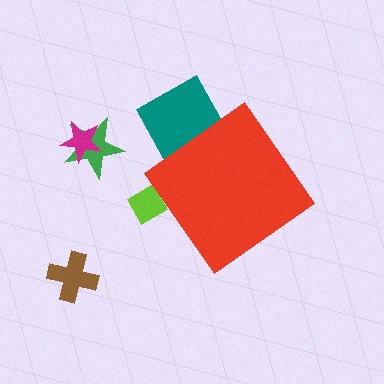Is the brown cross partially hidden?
No, the brown cross is fully visible.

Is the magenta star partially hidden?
No, the magenta star is fully visible.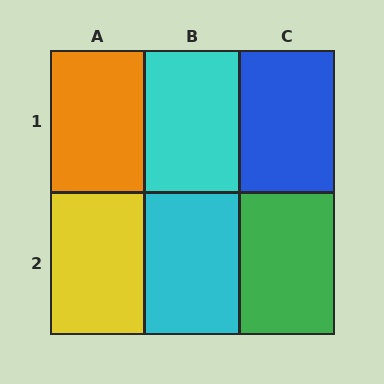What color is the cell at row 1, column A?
Orange.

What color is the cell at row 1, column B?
Cyan.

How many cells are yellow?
1 cell is yellow.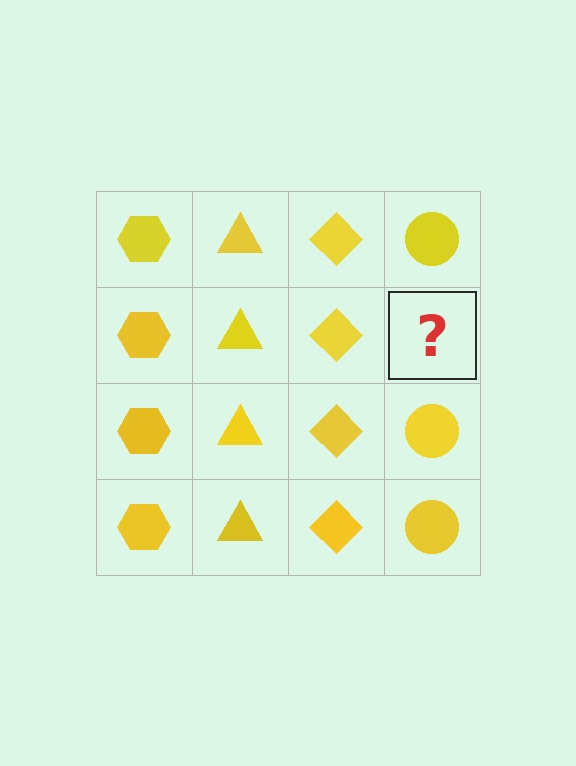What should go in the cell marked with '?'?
The missing cell should contain a yellow circle.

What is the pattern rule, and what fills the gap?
The rule is that each column has a consistent shape. The gap should be filled with a yellow circle.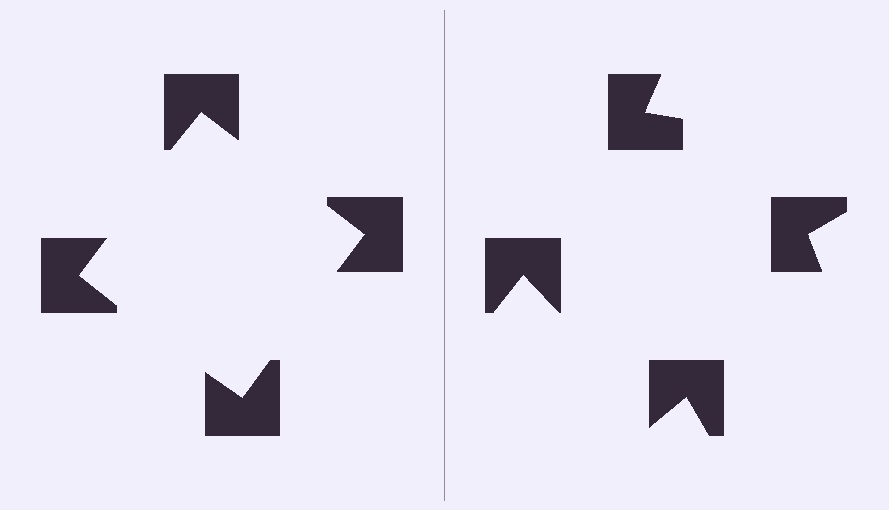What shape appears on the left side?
An illusory square.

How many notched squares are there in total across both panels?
8 — 4 on each side.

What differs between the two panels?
The notched squares are positioned identically on both sides; only the wedge orientations differ. On the left they align to a square; on the right they are misaligned.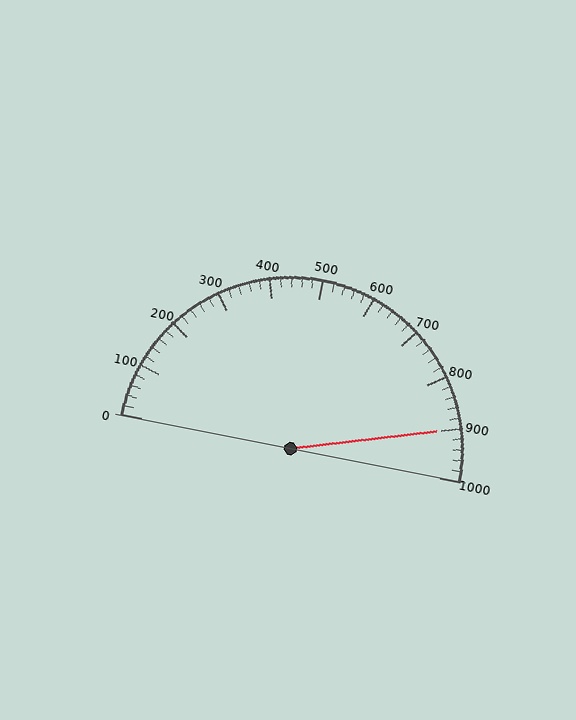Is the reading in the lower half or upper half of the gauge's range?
The reading is in the upper half of the range (0 to 1000).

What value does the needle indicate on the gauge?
The needle indicates approximately 900.